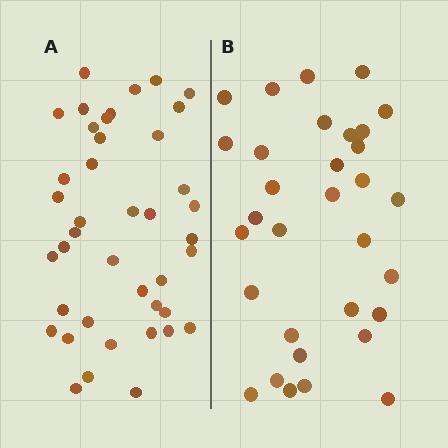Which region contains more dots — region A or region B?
Region A (the left region) has more dots.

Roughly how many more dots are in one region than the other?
Region A has roughly 8 or so more dots than region B.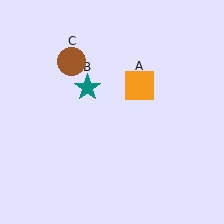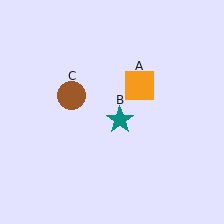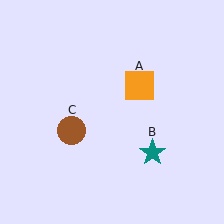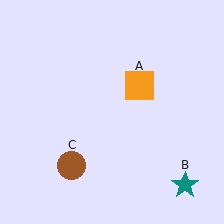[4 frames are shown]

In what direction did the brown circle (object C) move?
The brown circle (object C) moved down.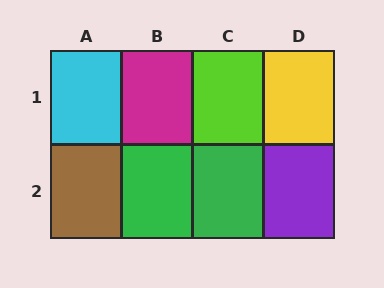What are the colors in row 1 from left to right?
Cyan, magenta, lime, yellow.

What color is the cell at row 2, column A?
Brown.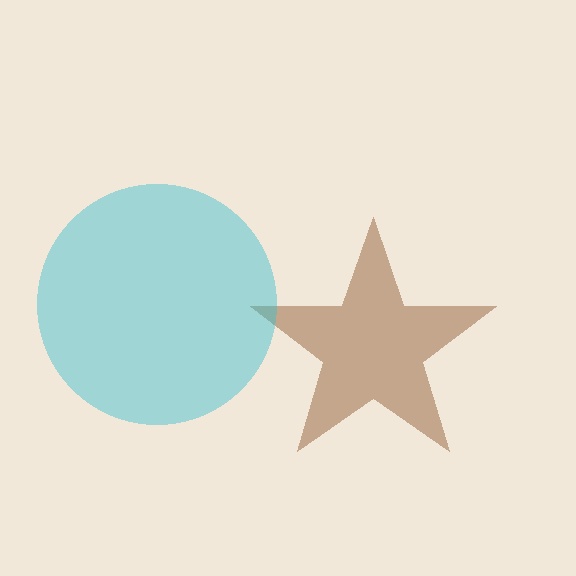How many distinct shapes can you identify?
There are 2 distinct shapes: a brown star, a cyan circle.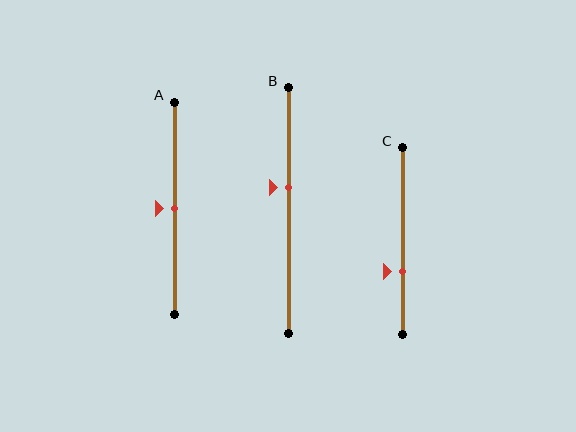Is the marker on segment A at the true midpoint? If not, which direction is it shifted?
Yes, the marker on segment A is at the true midpoint.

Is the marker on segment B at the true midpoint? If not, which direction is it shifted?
No, the marker on segment B is shifted upward by about 9% of the segment length.